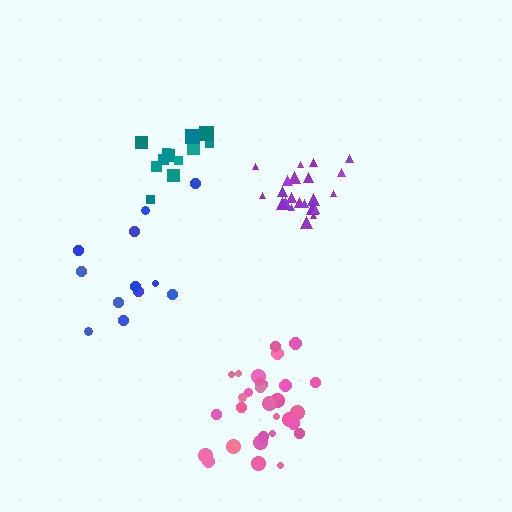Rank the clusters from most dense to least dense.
purple, pink, teal, blue.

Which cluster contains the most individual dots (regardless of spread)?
Pink (31).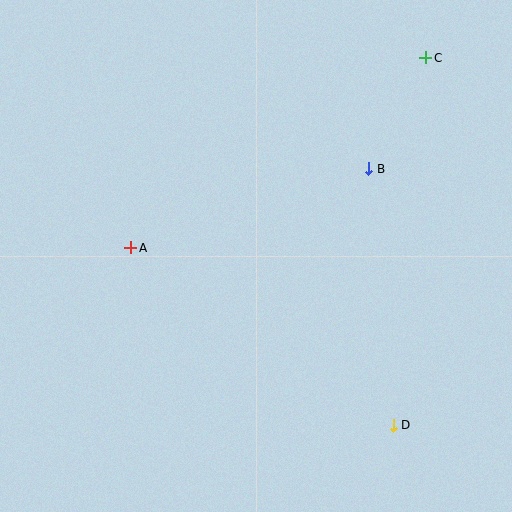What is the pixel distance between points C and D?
The distance between C and D is 369 pixels.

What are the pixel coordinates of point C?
Point C is at (426, 58).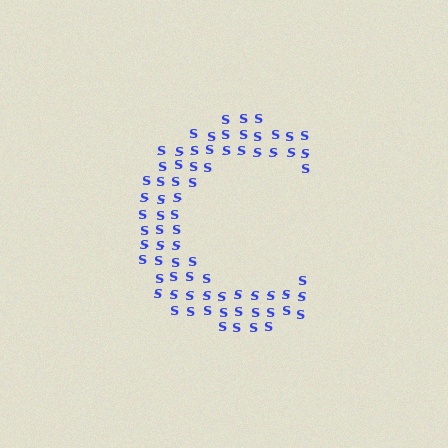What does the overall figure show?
The overall figure shows the letter C.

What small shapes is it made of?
It is made of small letter S's.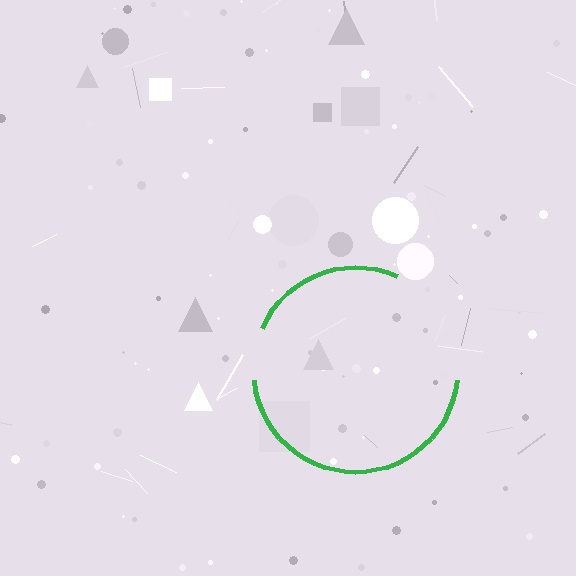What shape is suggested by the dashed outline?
The dashed outline suggests a circle.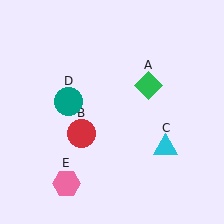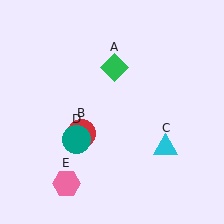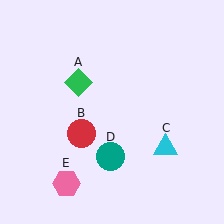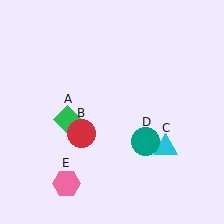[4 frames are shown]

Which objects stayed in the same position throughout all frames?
Red circle (object B) and cyan triangle (object C) and pink hexagon (object E) remained stationary.